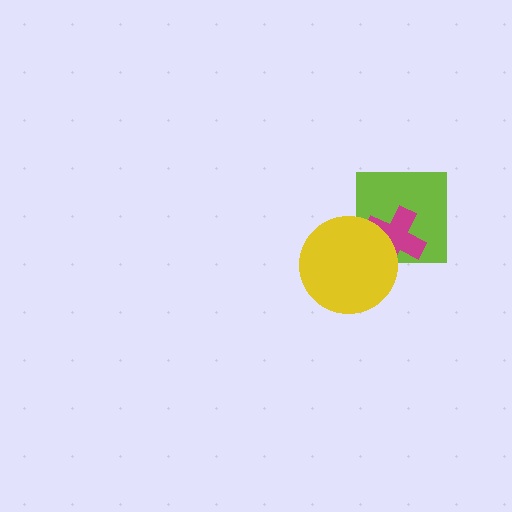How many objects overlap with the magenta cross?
2 objects overlap with the magenta cross.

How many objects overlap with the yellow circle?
2 objects overlap with the yellow circle.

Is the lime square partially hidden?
Yes, it is partially covered by another shape.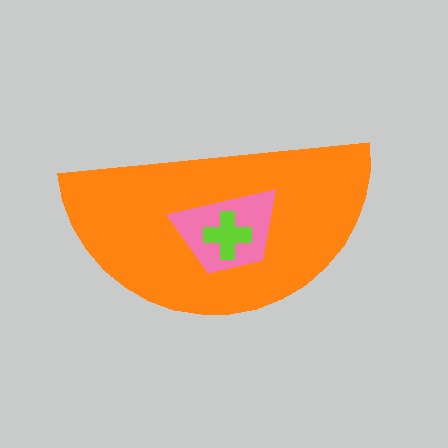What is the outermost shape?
The orange semicircle.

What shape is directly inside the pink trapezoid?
The lime cross.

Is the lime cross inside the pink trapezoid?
Yes.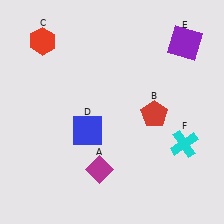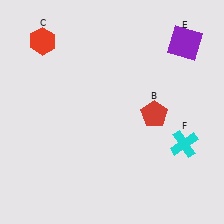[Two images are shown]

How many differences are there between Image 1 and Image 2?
There are 2 differences between the two images.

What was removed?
The magenta diamond (A), the blue square (D) were removed in Image 2.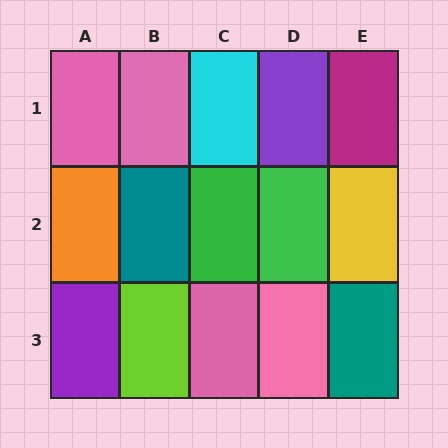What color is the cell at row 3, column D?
Pink.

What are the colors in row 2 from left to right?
Orange, teal, green, green, yellow.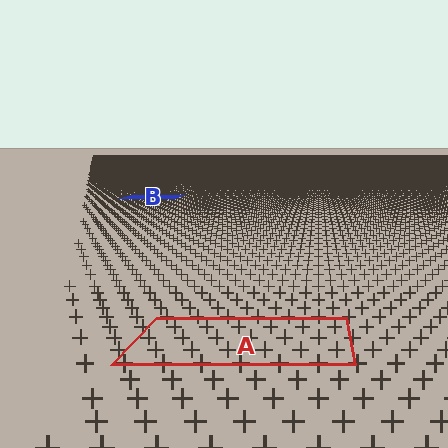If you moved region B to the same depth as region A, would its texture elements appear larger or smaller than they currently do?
They would appear larger. At a closer depth, the same texture elements are projected at a bigger on-screen size.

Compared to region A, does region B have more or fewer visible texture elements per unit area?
Region B has more texture elements per unit area — they are packed more densely because it is farther away.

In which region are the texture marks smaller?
The texture marks are smaller in region B, because it is farther away.